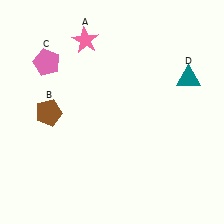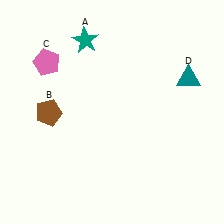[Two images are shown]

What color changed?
The star (A) changed from pink in Image 1 to teal in Image 2.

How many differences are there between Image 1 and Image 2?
There is 1 difference between the two images.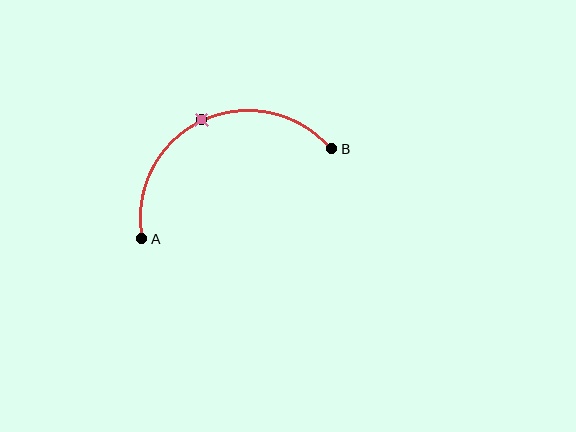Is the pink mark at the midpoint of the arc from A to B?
Yes. The pink mark lies on the arc at equal arc-length from both A and B — it is the arc midpoint.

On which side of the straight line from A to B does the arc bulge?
The arc bulges above the straight line connecting A and B.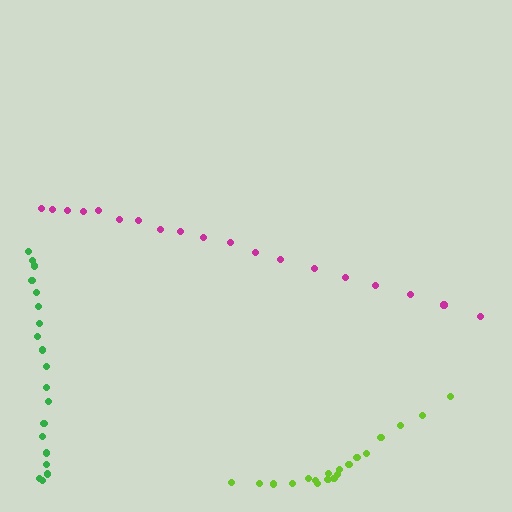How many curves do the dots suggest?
There are 3 distinct paths.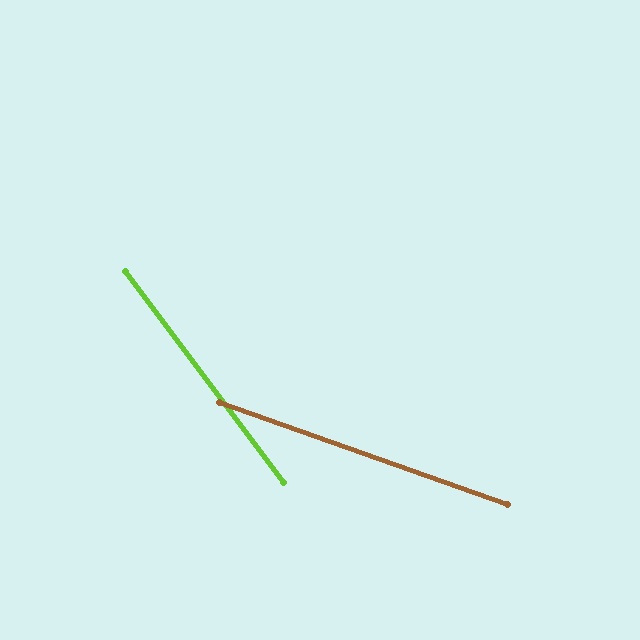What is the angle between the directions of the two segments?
Approximately 34 degrees.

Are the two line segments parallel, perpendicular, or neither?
Neither parallel nor perpendicular — they differ by about 34°.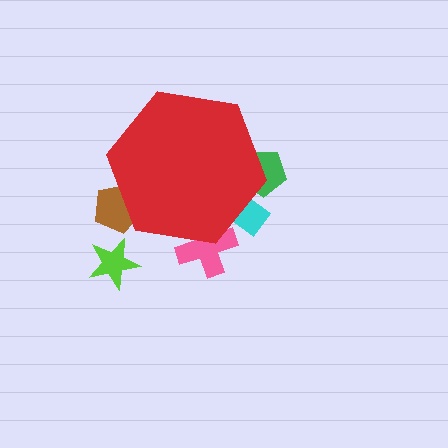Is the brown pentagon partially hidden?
Yes, the brown pentagon is partially hidden behind the red hexagon.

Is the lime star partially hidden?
No, the lime star is fully visible.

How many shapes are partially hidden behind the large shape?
4 shapes are partially hidden.